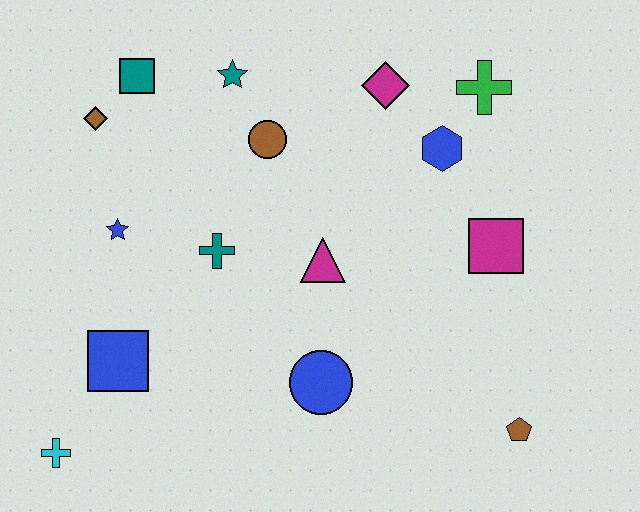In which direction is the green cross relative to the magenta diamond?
The green cross is to the right of the magenta diamond.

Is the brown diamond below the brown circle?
No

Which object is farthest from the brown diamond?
The brown pentagon is farthest from the brown diamond.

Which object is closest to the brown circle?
The teal star is closest to the brown circle.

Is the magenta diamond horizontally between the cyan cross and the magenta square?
Yes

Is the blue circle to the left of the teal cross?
No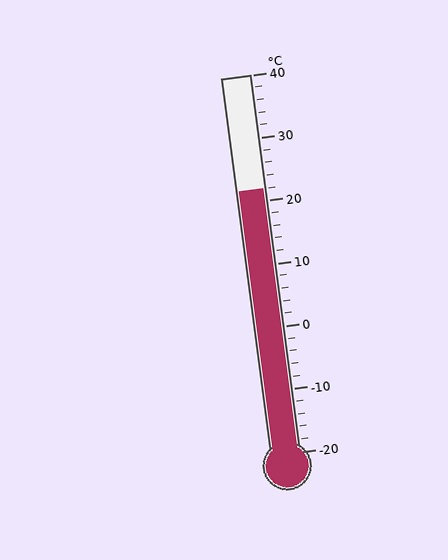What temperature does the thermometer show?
The thermometer shows approximately 22°C.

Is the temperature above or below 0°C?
The temperature is above 0°C.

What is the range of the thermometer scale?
The thermometer scale ranges from -20°C to 40°C.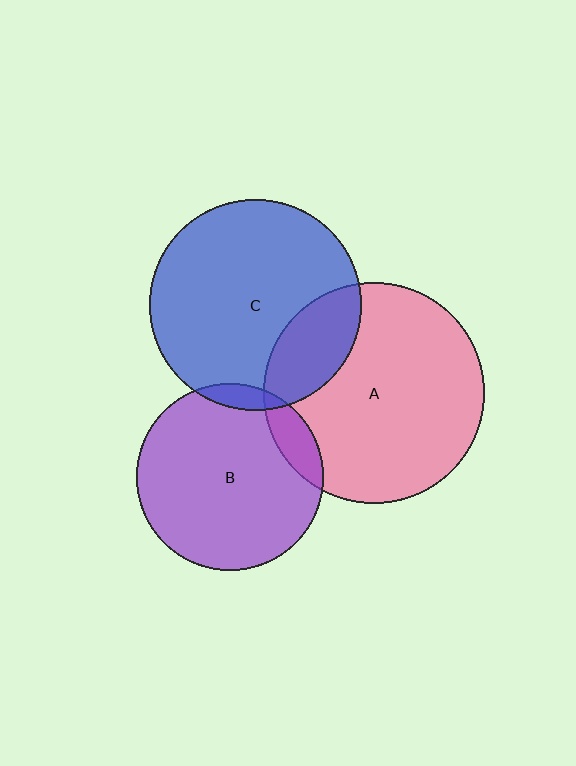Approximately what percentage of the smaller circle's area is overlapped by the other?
Approximately 20%.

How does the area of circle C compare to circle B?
Approximately 1.3 times.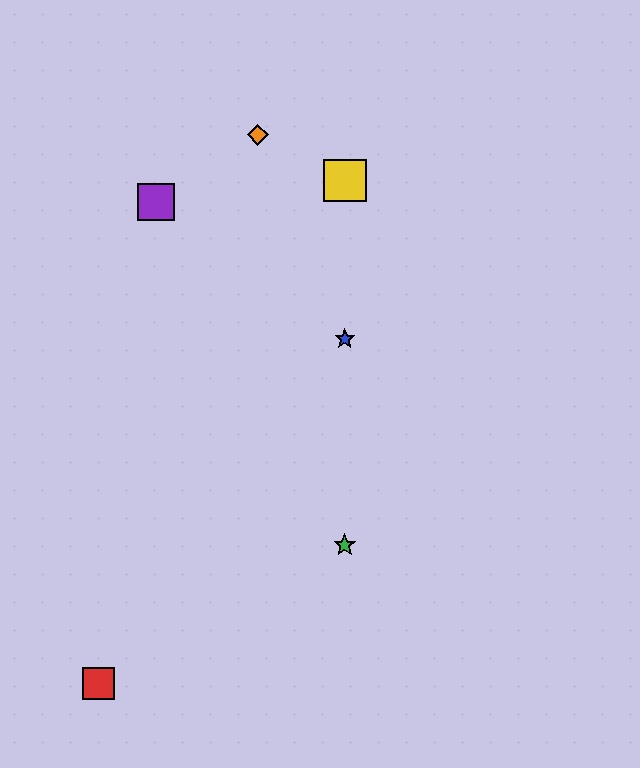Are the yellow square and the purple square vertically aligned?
No, the yellow square is at x≈345 and the purple square is at x≈156.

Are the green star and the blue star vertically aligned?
Yes, both are at x≈345.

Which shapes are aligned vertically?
The blue star, the green star, the yellow square are aligned vertically.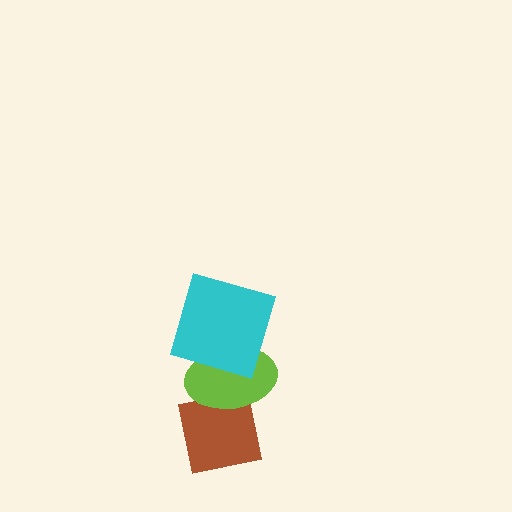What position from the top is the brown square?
The brown square is 3rd from the top.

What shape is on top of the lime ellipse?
The cyan square is on top of the lime ellipse.